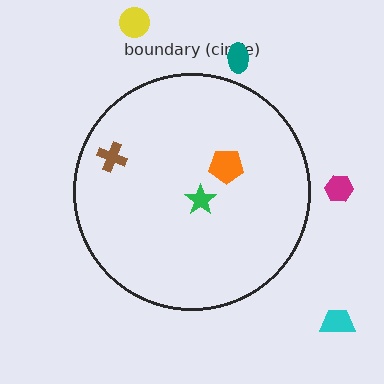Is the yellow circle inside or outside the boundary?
Outside.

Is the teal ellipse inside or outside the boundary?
Outside.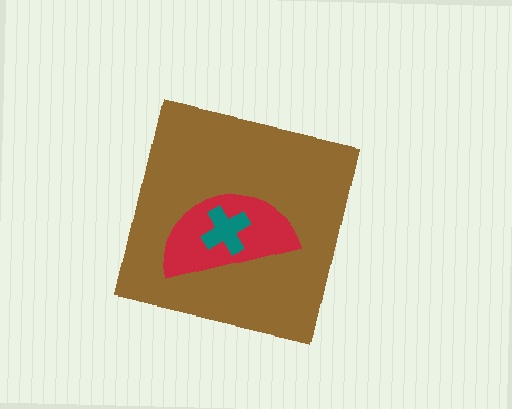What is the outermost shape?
The brown square.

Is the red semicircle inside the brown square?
Yes.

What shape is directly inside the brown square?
The red semicircle.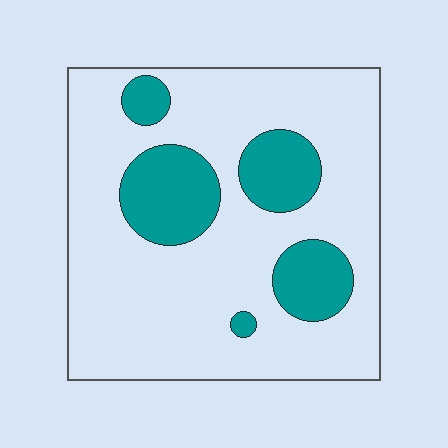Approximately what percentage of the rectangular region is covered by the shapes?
Approximately 20%.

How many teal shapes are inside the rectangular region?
5.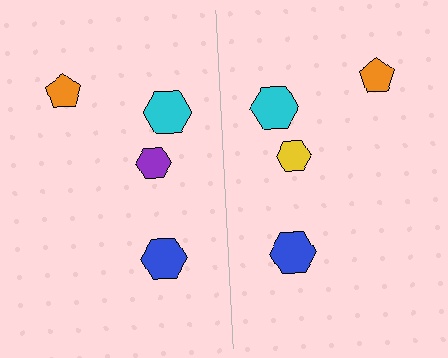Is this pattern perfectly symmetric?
No, the pattern is not perfectly symmetric. The yellow hexagon on the right side breaks the symmetry — its mirror counterpart is purple.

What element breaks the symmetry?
The yellow hexagon on the right side breaks the symmetry — its mirror counterpart is purple.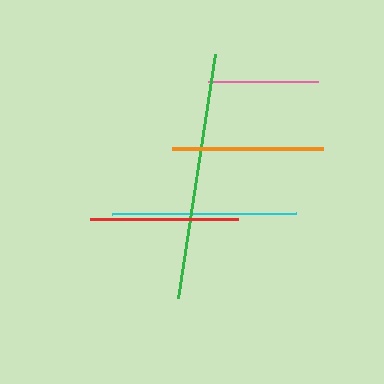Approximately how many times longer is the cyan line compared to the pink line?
The cyan line is approximately 1.7 times the length of the pink line.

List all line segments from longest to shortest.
From longest to shortest: green, cyan, orange, red, pink.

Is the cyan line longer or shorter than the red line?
The cyan line is longer than the red line.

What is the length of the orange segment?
The orange segment is approximately 151 pixels long.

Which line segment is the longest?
The green line is the longest at approximately 246 pixels.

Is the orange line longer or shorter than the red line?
The orange line is longer than the red line.